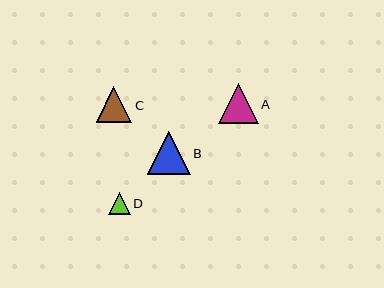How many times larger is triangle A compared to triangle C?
Triangle A is approximately 1.1 times the size of triangle C.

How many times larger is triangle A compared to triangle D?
Triangle A is approximately 1.8 times the size of triangle D.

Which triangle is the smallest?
Triangle D is the smallest with a size of approximately 22 pixels.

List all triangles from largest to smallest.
From largest to smallest: B, A, C, D.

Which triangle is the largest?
Triangle B is the largest with a size of approximately 43 pixels.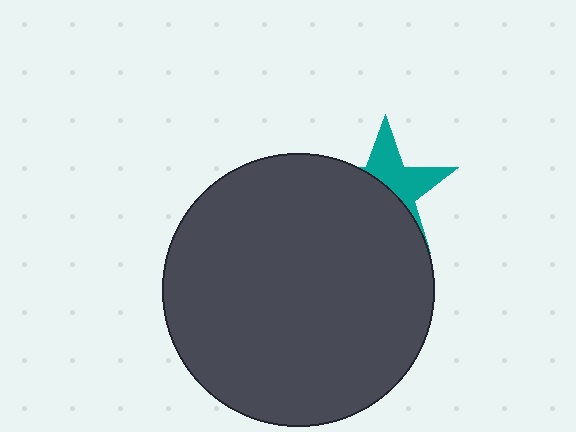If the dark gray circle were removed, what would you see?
You would see the complete teal star.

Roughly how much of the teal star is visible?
A small part of it is visible (roughly 43%).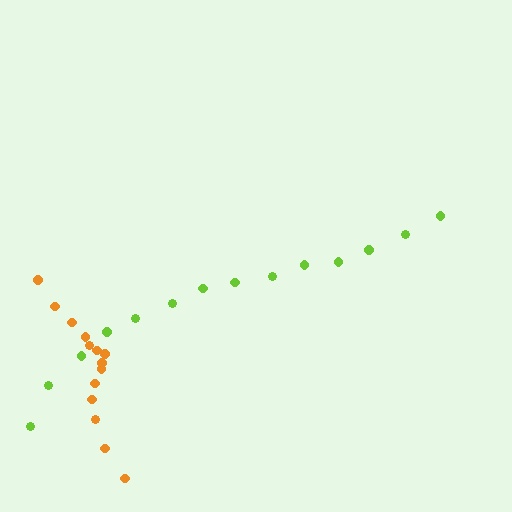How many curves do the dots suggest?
There are 2 distinct paths.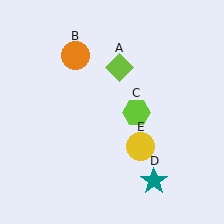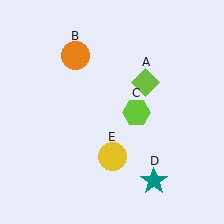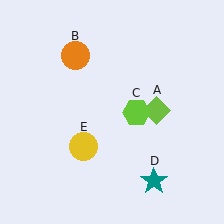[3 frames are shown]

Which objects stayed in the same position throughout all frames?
Orange circle (object B) and lime hexagon (object C) and teal star (object D) remained stationary.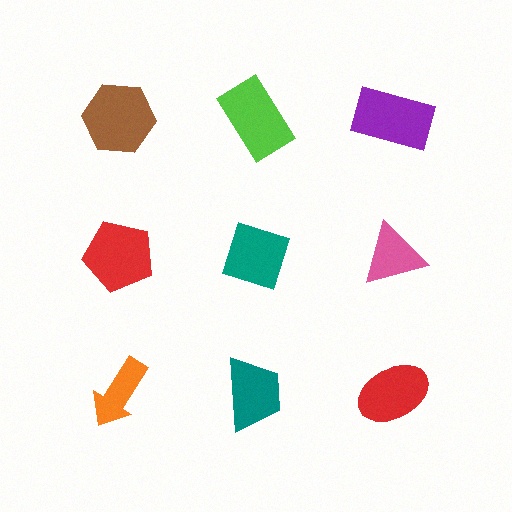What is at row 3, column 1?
An orange arrow.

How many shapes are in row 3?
3 shapes.